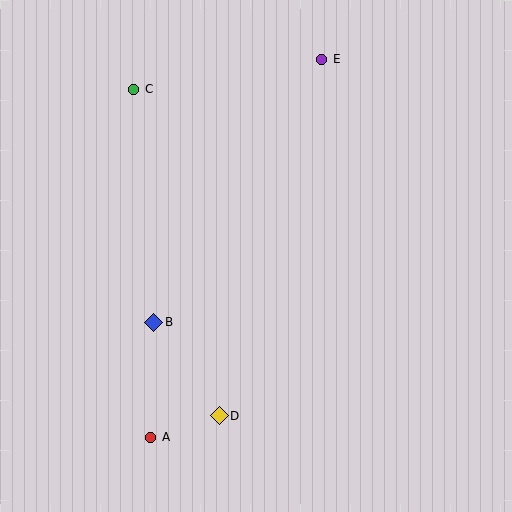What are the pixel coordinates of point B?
Point B is at (154, 322).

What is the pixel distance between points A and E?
The distance between A and E is 415 pixels.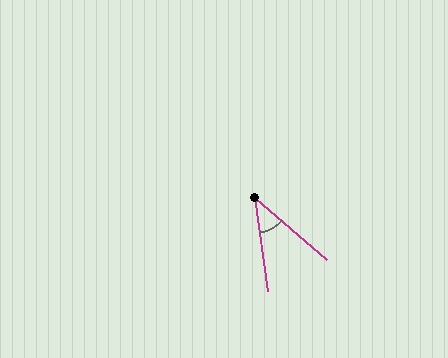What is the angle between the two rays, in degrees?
Approximately 42 degrees.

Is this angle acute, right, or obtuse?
It is acute.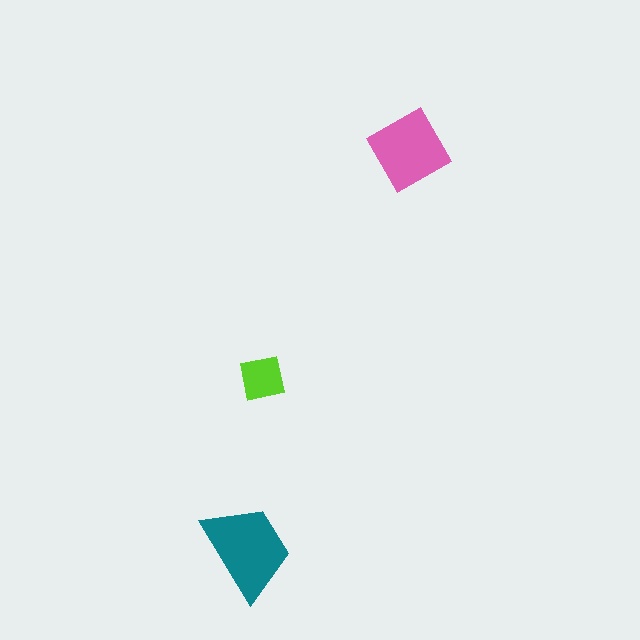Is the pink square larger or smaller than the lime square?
Larger.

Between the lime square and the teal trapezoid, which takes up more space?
The teal trapezoid.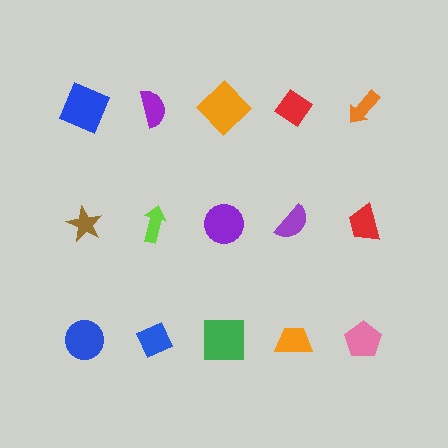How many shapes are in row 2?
5 shapes.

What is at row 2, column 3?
A purple circle.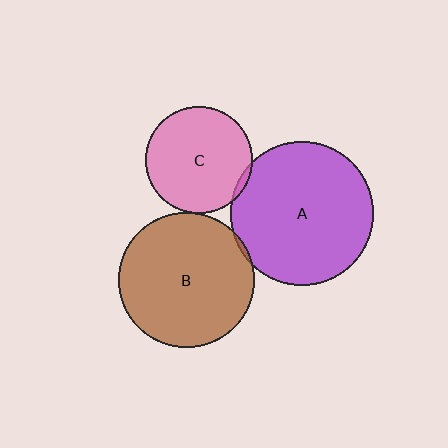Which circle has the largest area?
Circle A (purple).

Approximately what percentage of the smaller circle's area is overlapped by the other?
Approximately 5%.